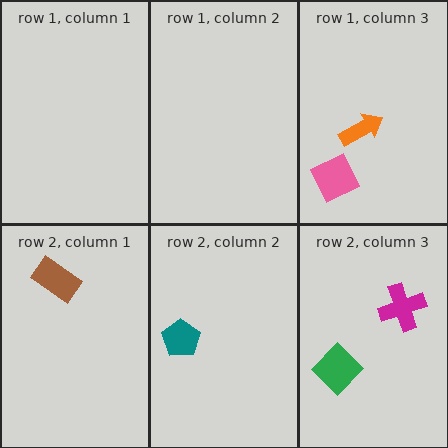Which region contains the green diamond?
The row 2, column 3 region.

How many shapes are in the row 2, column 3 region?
2.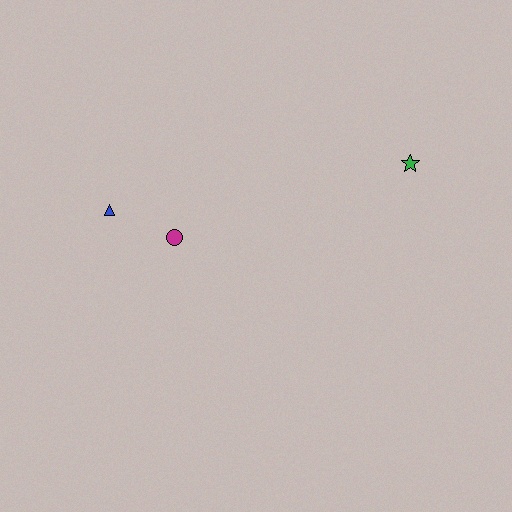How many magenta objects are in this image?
There is 1 magenta object.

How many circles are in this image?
There is 1 circle.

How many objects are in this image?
There are 3 objects.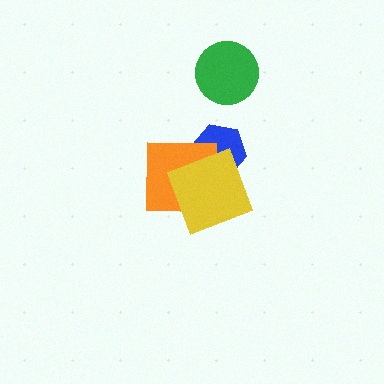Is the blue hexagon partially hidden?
Yes, it is partially covered by another shape.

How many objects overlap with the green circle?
0 objects overlap with the green circle.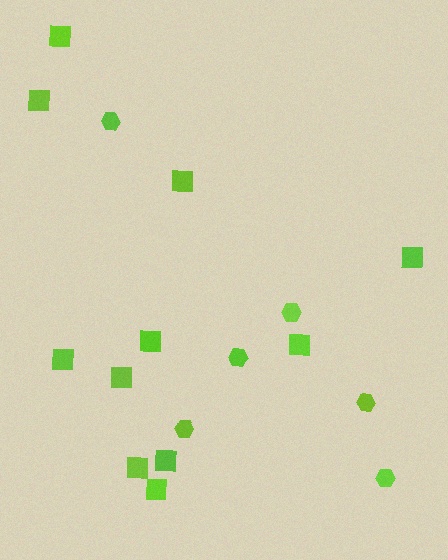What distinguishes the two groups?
There are 2 groups: one group of squares (11) and one group of hexagons (6).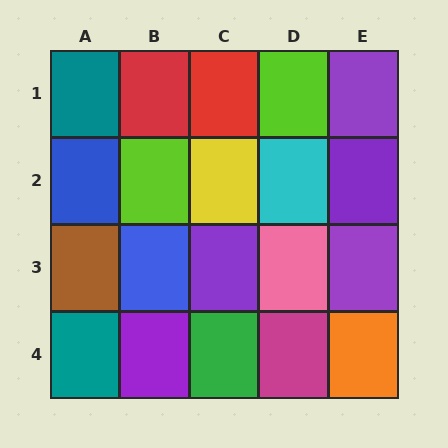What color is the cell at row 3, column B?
Blue.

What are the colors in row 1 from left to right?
Teal, red, red, lime, purple.